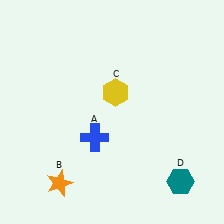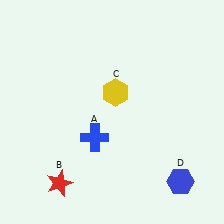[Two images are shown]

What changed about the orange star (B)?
In Image 1, B is orange. In Image 2, it changed to red.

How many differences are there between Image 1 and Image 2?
There are 2 differences between the two images.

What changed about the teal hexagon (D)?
In Image 1, D is teal. In Image 2, it changed to blue.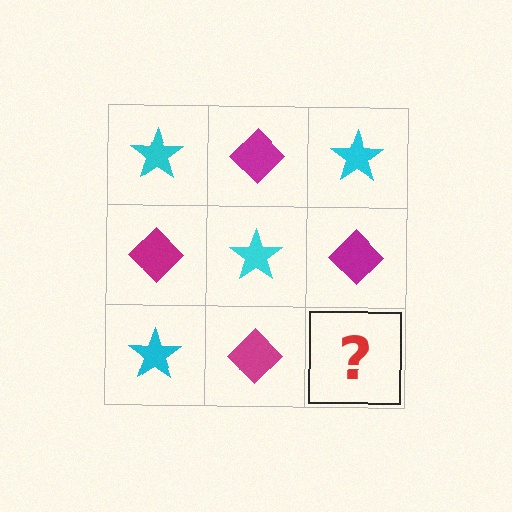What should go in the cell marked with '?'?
The missing cell should contain a cyan star.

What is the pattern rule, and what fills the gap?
The rule is that it alternates cyan star and magenta diamond in a checkerboard pattern. The gap should be filled with a cyan star.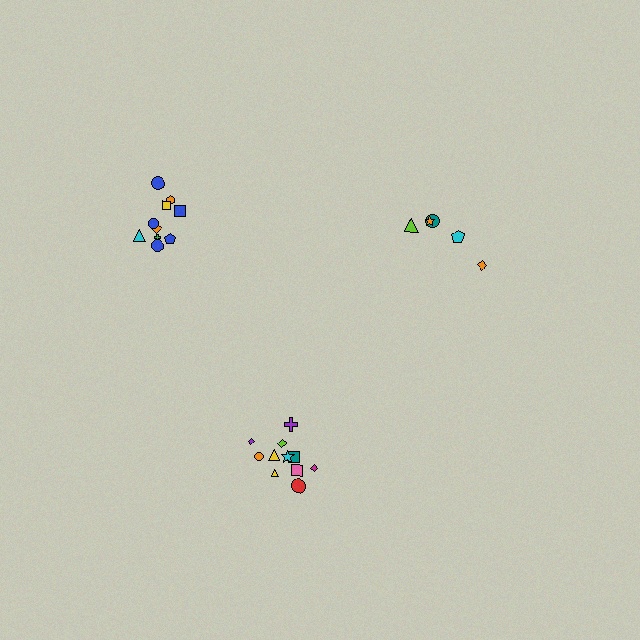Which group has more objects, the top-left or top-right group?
The top-left group.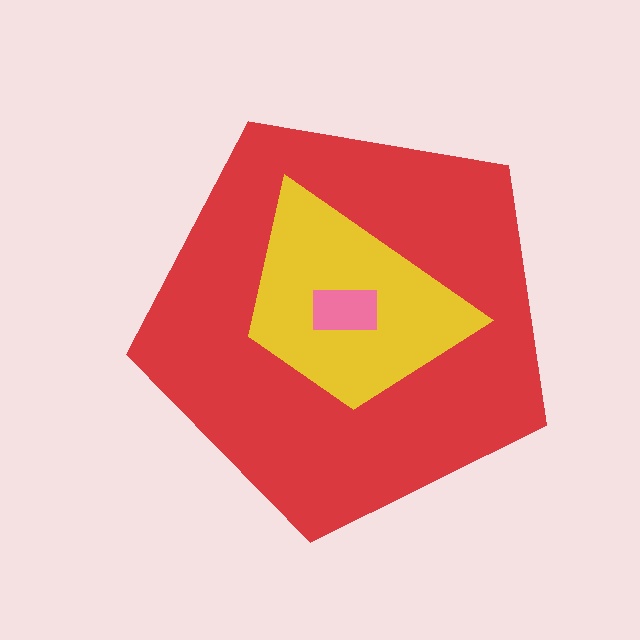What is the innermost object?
The pink rectangle.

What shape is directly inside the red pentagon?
The yellow trapezoid.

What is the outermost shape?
The red pentagon.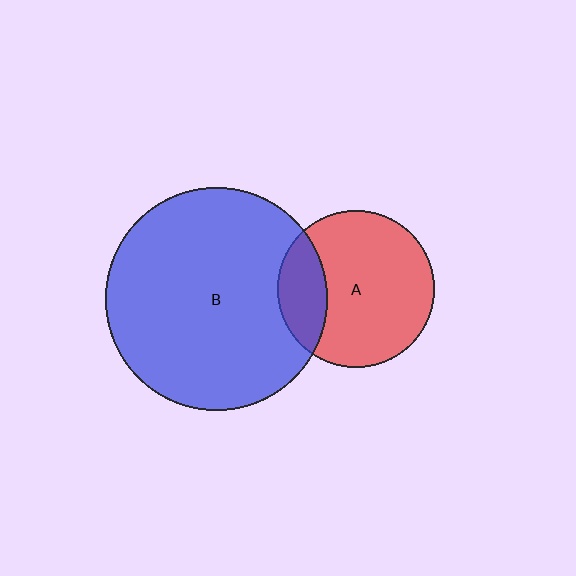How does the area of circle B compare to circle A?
Approximately 2.0 times.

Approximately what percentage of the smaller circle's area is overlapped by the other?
Approximately 20%.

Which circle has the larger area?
Circle B (blue).